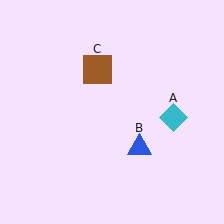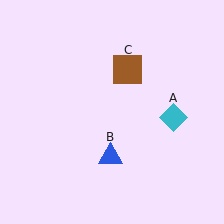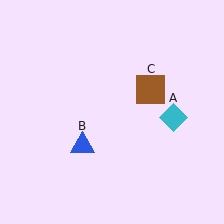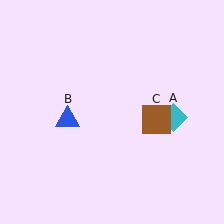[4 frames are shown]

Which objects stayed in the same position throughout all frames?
Cyan diamond (object A) remained stationary.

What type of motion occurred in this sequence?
The blue triangle (object B), brown square (object C) rotated clockwise around the center of the scene.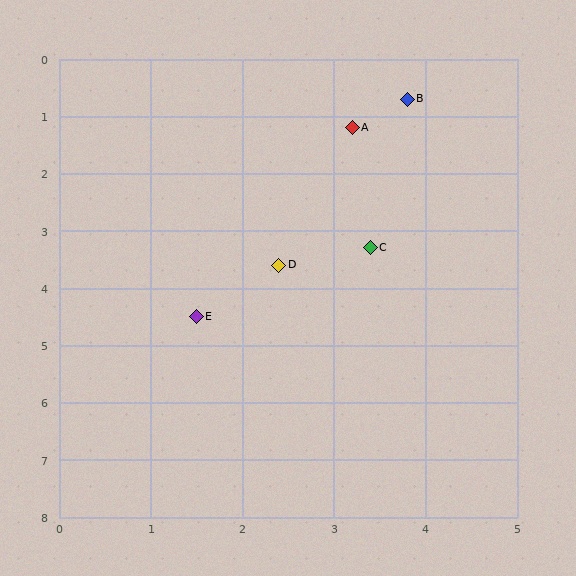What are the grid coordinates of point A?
Point A is at approximately (3.2, 1.2).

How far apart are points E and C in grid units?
Points E and C are about 2.2 grid units apart.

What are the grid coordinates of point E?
Point E is at approximately (1.5, 4.5).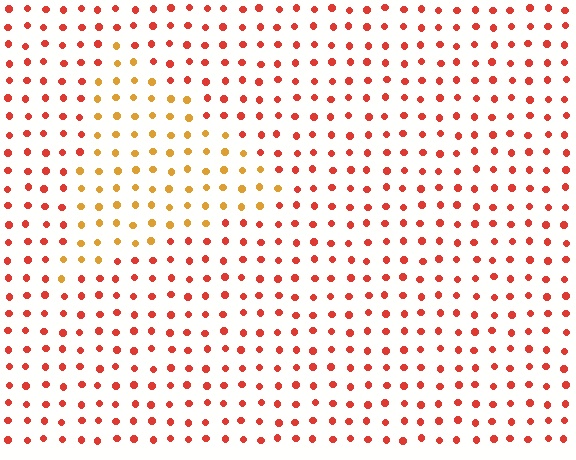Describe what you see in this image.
The image is filled with small red elements in a uniform arrangement. A triangle-shaped region is visible where the elements are tinted to a slightly different hue, forming a subtle color boundary.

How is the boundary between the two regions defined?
The boundary is defined purely by a slight shift in hue (about 36 degrees). Spacing, size, and orientation are identical on both sides.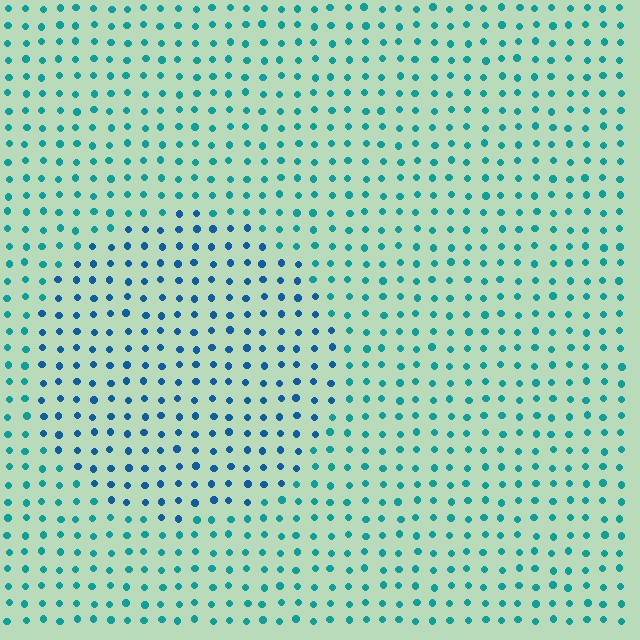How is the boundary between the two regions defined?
The boundary is defined purely by a slight shift in hue (about 30 degrees). Spacing, size, and orientation are identical on both sides.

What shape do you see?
I see a circle.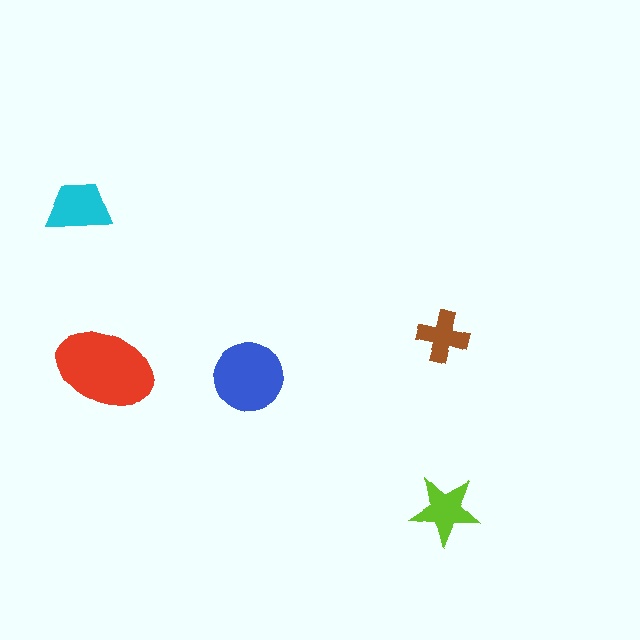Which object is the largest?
The red ellipse.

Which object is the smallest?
The brown cross.